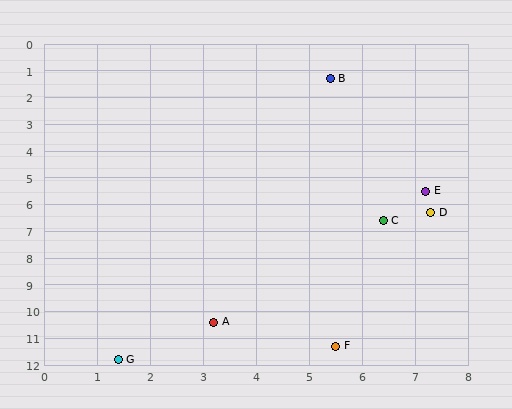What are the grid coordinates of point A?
Point A is at approximately (3.2, 10.4).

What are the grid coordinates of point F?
Point F is at approximately (5.5, 11.3).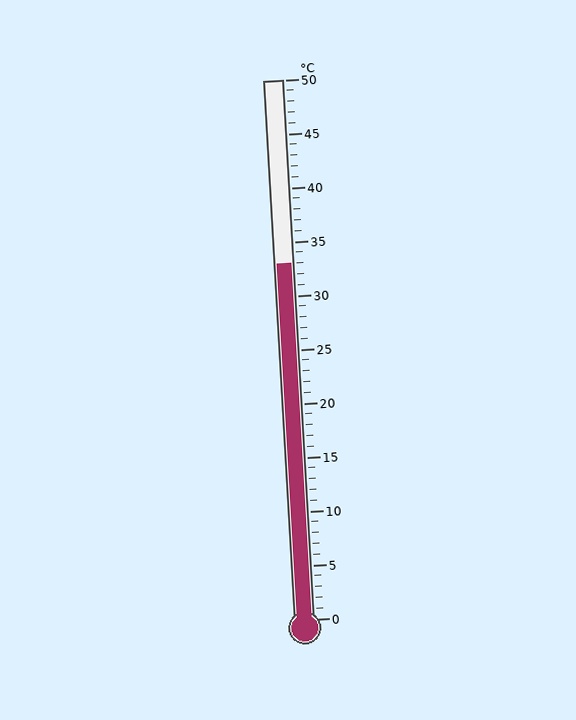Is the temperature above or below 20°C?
The temperature is above 20°C.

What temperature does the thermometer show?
The thermometer shows approximately 33°C.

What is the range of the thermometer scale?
The thermometer scale ranges from 0°C to 50°C.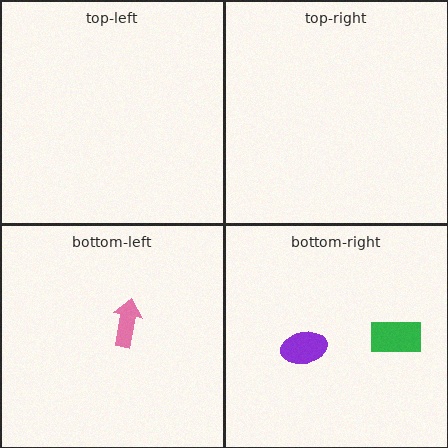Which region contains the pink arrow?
The bottom-left region.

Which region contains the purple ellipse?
The bottom-right region.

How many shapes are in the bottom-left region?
1.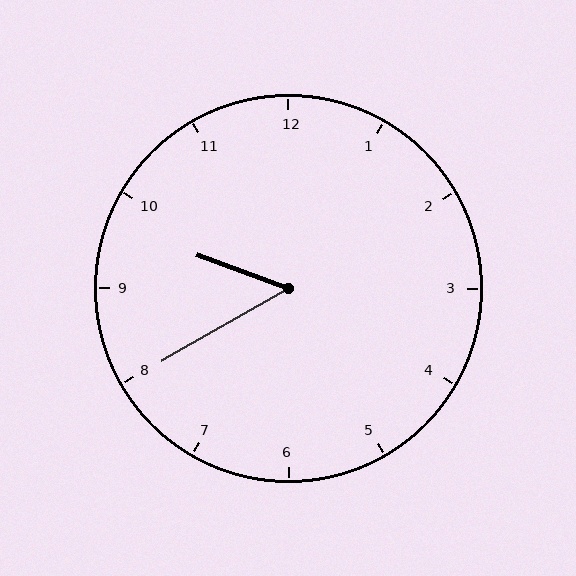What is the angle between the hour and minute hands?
Approximately 50 degrees.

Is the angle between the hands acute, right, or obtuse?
It is acute.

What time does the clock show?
9:40.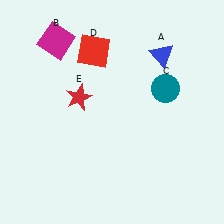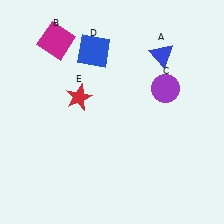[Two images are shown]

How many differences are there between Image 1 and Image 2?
There are 2 differences between the two images.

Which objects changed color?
C changed from teal to purple. D changed from red to blue.